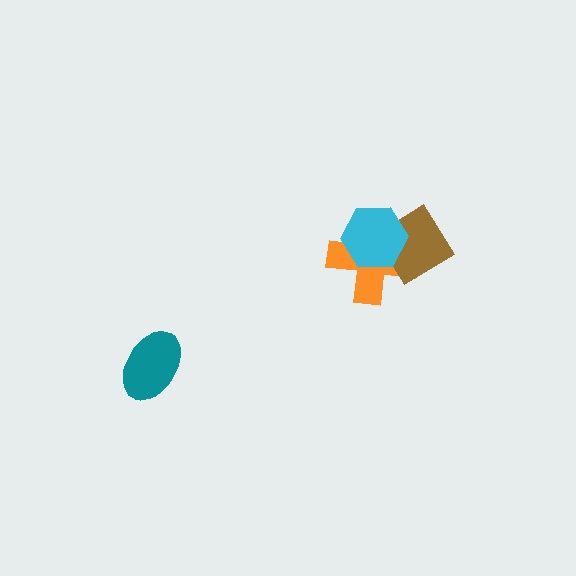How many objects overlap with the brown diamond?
2 objects overlap with the brown diamond.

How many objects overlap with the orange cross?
2 objects overlap with the orange cross.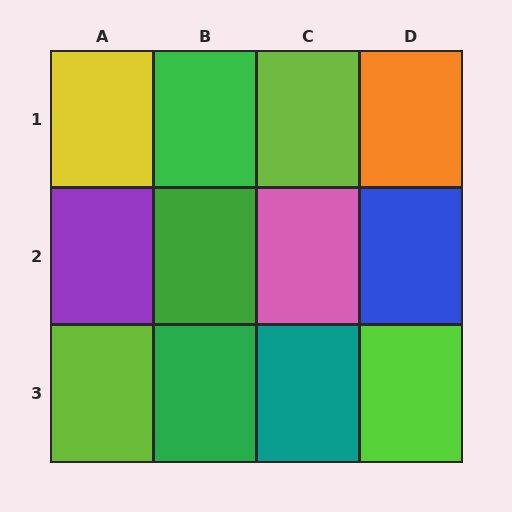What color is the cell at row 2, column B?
Green.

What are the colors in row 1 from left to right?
Yellow, green, lime, orange.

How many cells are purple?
1 cell is purple.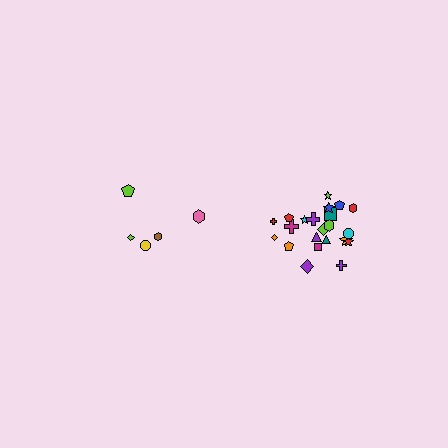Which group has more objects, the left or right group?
The right group.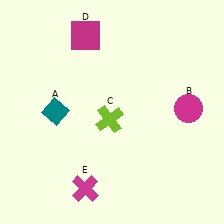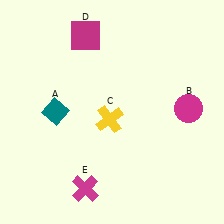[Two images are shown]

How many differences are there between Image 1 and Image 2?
There is 1 difference between the two images.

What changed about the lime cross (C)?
In Image 1, C is lime. In Image 2, it changed to yellow.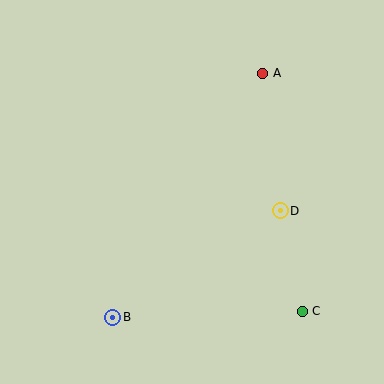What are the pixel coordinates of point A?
Point A is at (263, 73).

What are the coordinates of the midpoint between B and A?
The midpoint between B and A is at (188, 195).